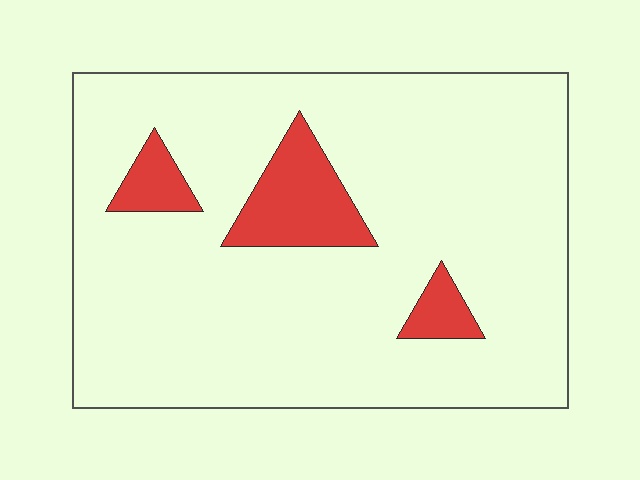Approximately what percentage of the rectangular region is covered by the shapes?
Approximately 10%.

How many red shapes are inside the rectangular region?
3.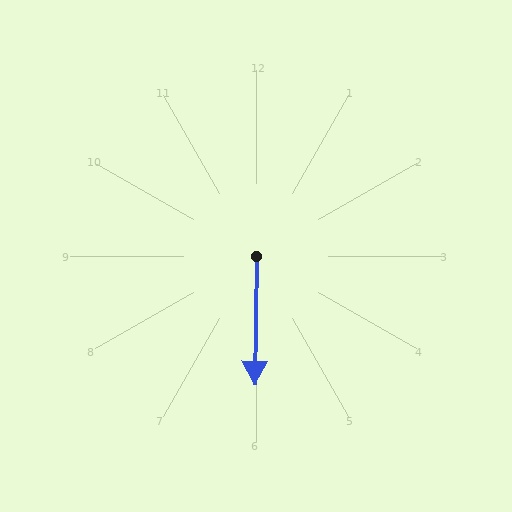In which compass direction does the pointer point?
South.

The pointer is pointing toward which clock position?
Roughly 6 o'clock.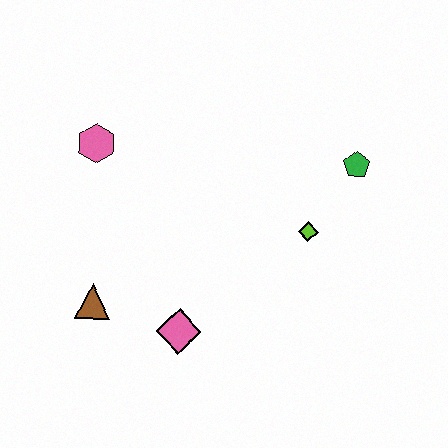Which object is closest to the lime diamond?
The green pentagon is closest to the lime diamond.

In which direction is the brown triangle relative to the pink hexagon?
The brown triangle is below the pink hexagon.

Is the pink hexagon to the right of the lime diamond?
No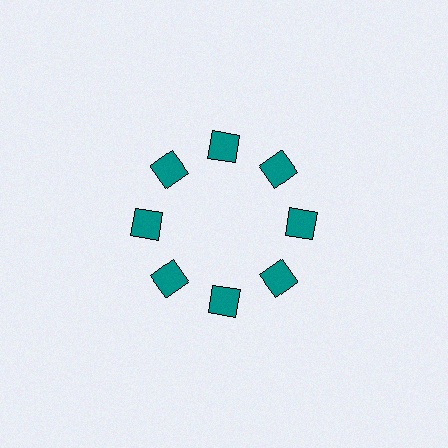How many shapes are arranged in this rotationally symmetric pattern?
There are 8 shapes, arranged in 8 groups of 1.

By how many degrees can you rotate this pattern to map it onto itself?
The pattern maps onto itself every 45 degrees of rotation.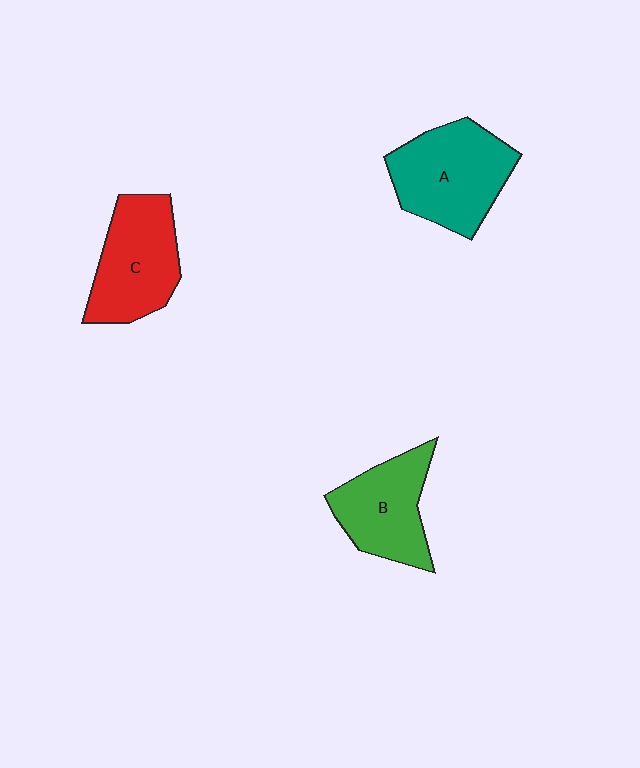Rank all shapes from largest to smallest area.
From largest to smallest: A (teal), C (red), B (green).